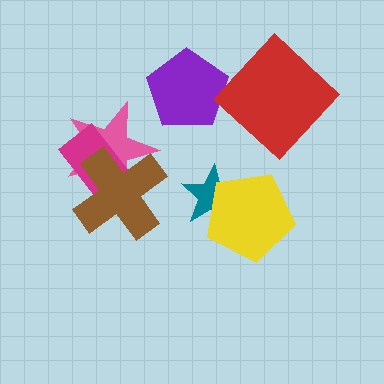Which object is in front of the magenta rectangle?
The brown cross is in front of the magenta rectangle.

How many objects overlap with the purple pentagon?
0 objects overlap with the purple pentagon.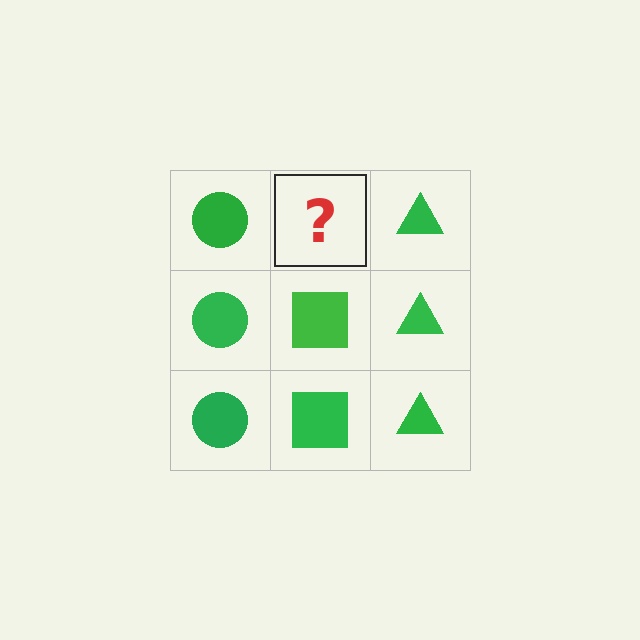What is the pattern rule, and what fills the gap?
The rule is that each column has a consistent shape. The gap should be filled with a green square.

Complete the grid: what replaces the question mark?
The question mark should be replaced with a green square.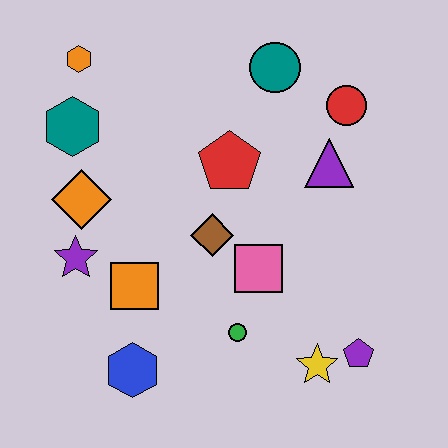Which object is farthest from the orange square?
The red circle is farthest from the orange square.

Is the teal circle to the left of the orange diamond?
No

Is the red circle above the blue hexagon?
Yes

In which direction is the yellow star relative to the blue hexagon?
The yellow star is to the right of the blue hexagon.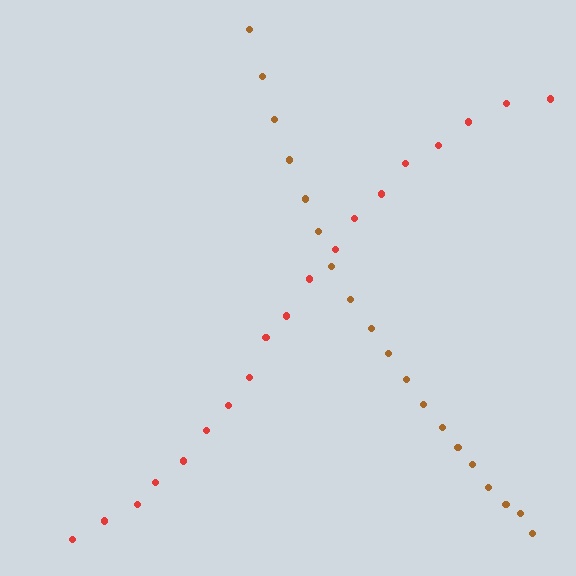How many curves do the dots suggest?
There are 2 distinct paths.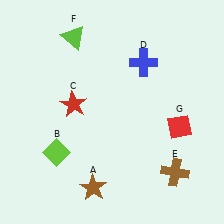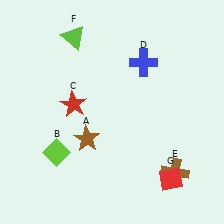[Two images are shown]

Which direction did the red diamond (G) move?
The red diamond (G) moved down.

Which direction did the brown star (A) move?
The brown star (A) moved up.